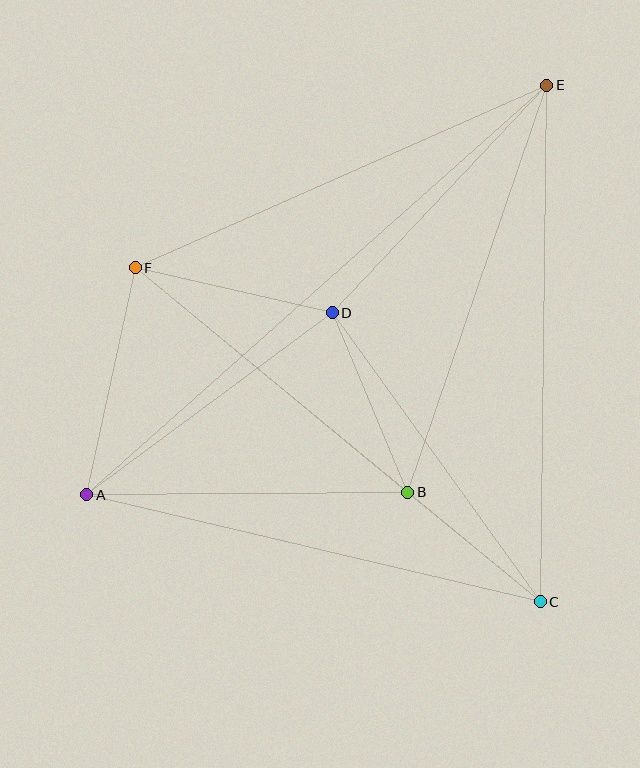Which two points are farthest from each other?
Points A and E are farthest from each other.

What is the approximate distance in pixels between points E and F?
The distance between E and F is approximately 451 pixels.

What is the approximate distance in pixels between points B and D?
The distance between B and D is approximately 195 pixels.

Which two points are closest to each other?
Points B and C are closest to each other.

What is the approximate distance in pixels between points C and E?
The distance between C and E is approximately 517 pixels.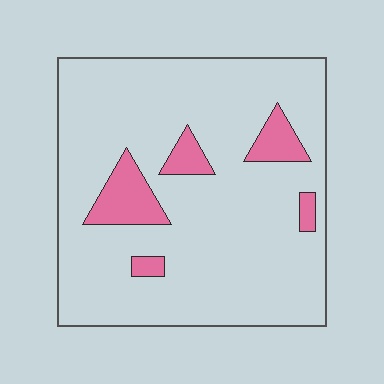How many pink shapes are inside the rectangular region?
5.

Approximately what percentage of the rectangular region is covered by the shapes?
Approximately 10%.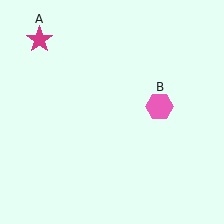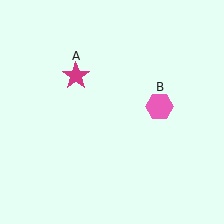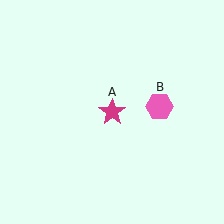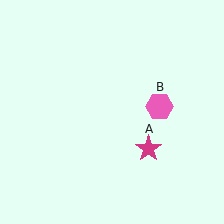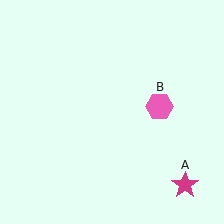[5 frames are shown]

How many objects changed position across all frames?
1 object changed position: magenta star (object A).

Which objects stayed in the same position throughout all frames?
Pink hexagon (object B) remained stationary.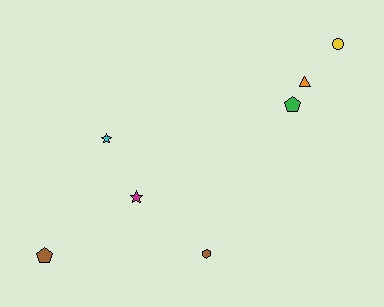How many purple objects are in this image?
There are no purple objects.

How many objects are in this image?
There are 7 objects.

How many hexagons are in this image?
There is 1 hexagon.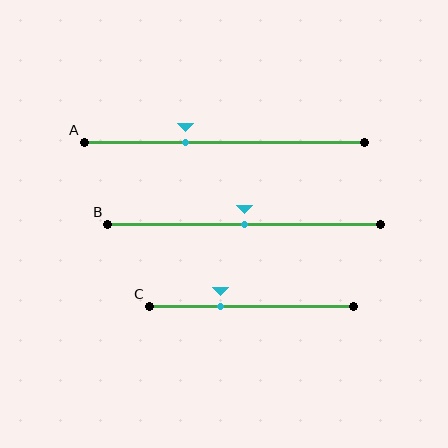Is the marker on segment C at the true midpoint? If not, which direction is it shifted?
No, the marker on segment C is shifted to the left by about 15% of the segment length.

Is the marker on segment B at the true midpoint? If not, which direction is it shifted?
Yes, the marker on segment B is at the true midpoint.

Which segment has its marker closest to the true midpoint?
Segment B has its marker closest to the true midpoint.